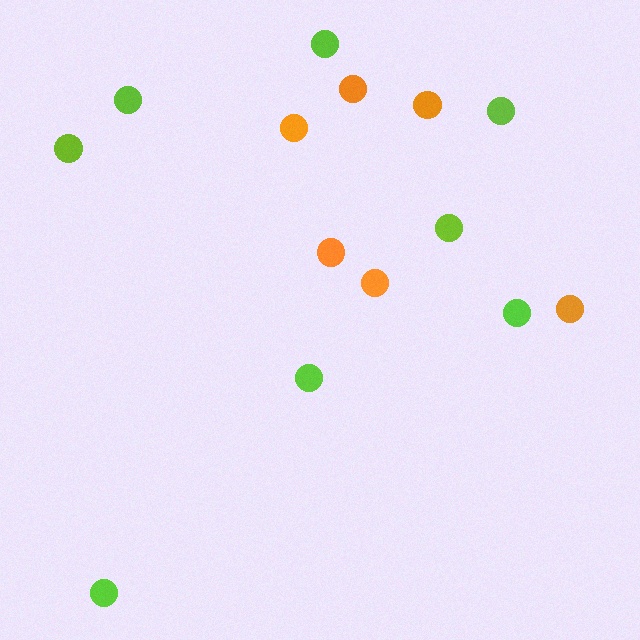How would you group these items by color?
There are 2 groups: one group of orange circles (6) and one group of lime circles (8).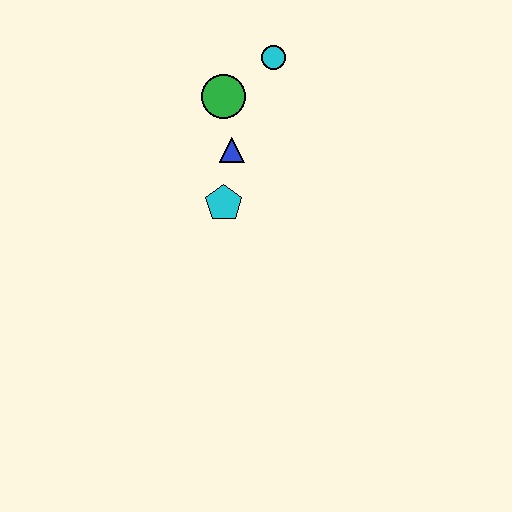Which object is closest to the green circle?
The blue triangle is closest to the green circle.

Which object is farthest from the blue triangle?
The cyan circle is farthest from the blue triangle.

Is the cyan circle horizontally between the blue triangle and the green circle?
No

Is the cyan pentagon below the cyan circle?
Yes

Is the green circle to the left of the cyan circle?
Yes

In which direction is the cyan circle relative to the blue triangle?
The cyan circle is above the blue triangle.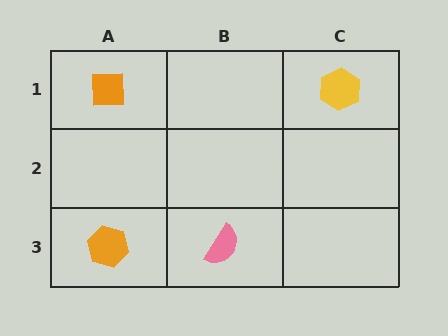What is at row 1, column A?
An orange square.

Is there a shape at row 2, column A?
No, that cell is empty.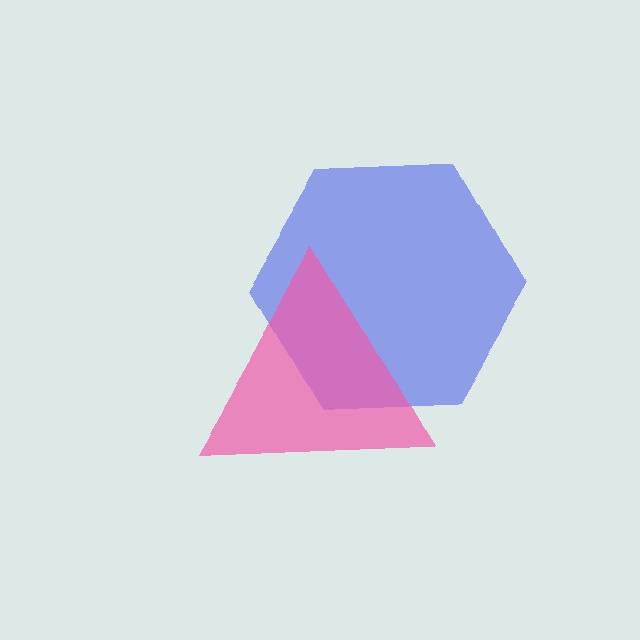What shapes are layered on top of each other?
The layered shapes are: a blue hexagon, a pink triangle.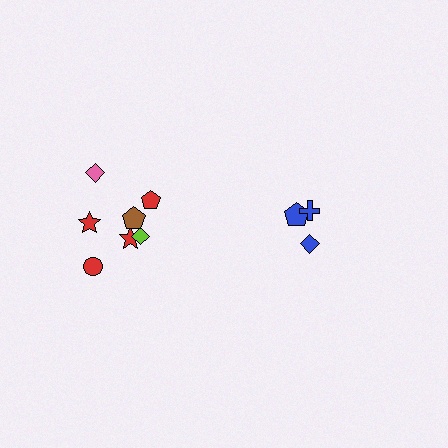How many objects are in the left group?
There are 7 objects.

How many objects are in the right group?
There are 3 objects.